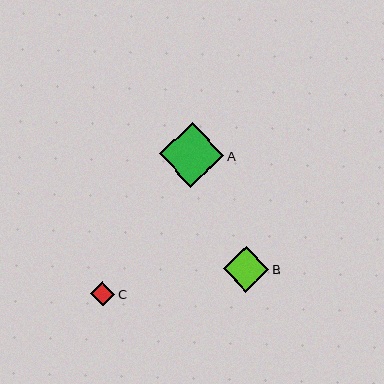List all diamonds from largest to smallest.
From largest to smallest: A, B, C.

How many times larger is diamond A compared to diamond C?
Diamond A is approximately 2.6 times the size of diamond C.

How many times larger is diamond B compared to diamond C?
Diamond B is approximately 1.9 times the size of diamond C.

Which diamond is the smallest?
Diamond C is the smallest with a size of approximately 25 pixels.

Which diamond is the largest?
Diamond A is the largest with a size of approximately 64 pixels.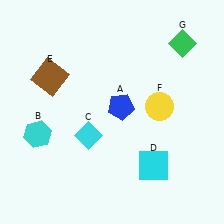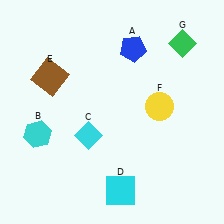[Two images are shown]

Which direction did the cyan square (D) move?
The cyan square (D) moved left.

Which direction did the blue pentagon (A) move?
The blue pentagon (A) moved up.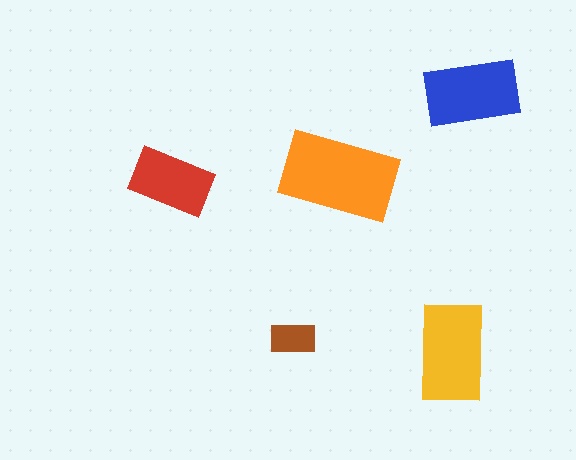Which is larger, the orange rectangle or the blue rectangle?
The orange one.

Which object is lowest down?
The yellow rectangle is bottommost.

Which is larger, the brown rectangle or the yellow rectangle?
The yellow one.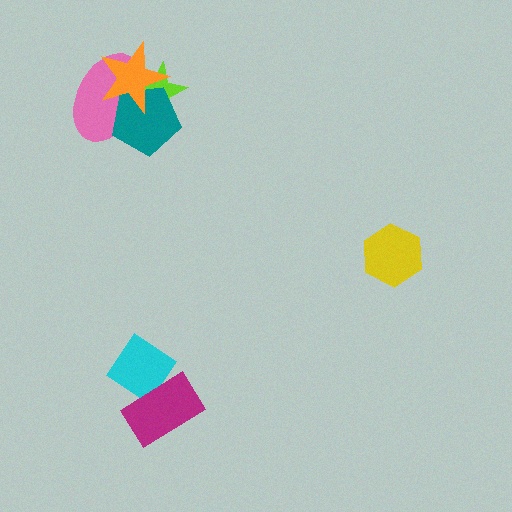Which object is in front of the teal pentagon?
The orange star is in front of the teal pentagon.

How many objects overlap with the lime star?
3 objects overlap with the lime star.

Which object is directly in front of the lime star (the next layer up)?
The pink ellipse is directly in front of the lime star.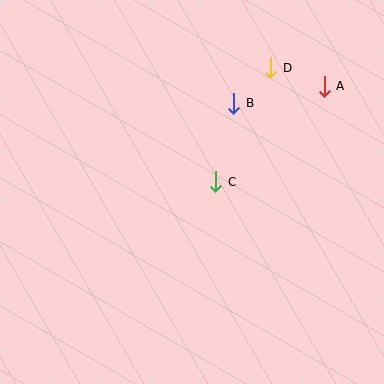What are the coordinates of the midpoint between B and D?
The midpoint between B and D is at (252, 86).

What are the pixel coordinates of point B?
Point B is at (234, 103).